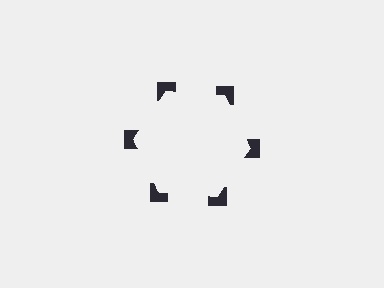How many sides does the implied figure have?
6 sides.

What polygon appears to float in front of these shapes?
An illusory hexagon — its edges are inferred from the aligned wedge cuts in the notched squares, not physically drawn.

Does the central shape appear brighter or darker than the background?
It typically appears slightly brighter than the background, even though no actual brightness change is drawn.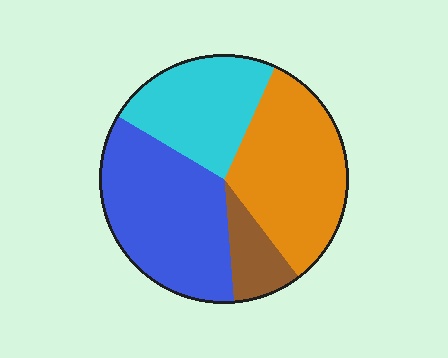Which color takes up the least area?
Brown, at roughly 10%.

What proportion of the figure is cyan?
Cyan covers roughly 25% of the figure.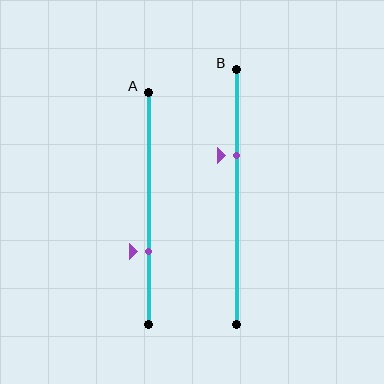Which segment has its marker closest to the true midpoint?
Segment B has its marker closest to the true midpoint.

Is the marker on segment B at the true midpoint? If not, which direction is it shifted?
No, the marker on segment B is shifted upward by about 16% of the segment length.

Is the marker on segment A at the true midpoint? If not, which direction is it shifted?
No, the marker on segment A is shifted downward by about 19% of the segment length.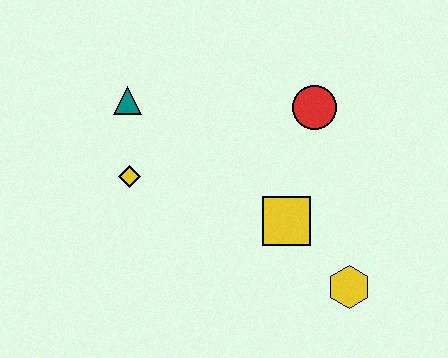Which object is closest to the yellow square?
The yellow hexagon is closest to the yellow square.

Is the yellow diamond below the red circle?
Yes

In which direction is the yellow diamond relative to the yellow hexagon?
The yellow diamond is to the left of the yellow hexagon.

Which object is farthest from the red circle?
The yellow diamond is farthest from the red circle.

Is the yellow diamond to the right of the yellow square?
No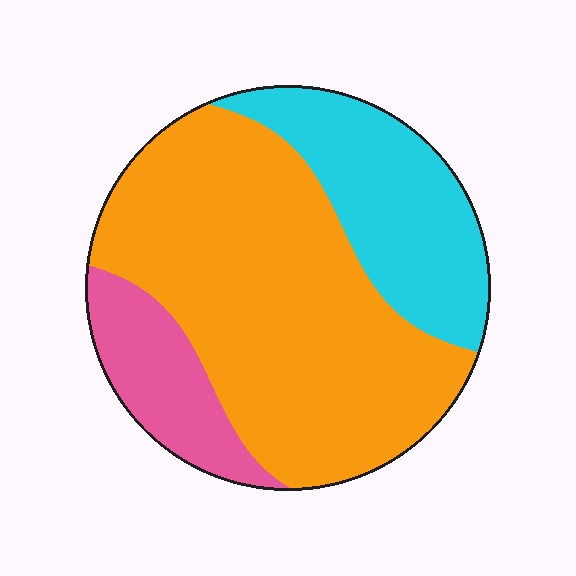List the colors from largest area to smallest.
From largest to smallest: orange, cyan, pink.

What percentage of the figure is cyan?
Cyan takes up between a sixth and a third of the figure.